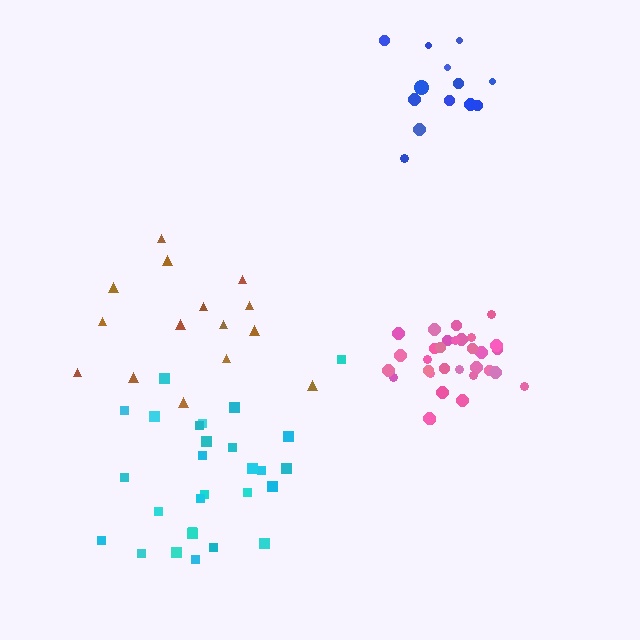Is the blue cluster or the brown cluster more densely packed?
Blue.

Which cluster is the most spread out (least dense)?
Brown.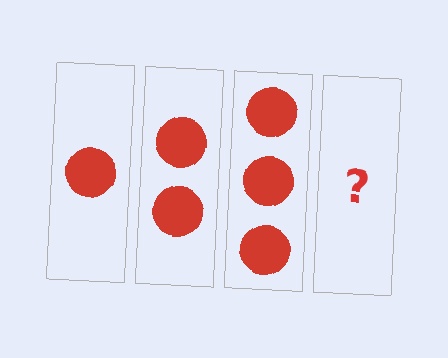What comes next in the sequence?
The next element should be 4 circles.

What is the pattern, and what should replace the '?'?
The pattern is that each step adds one more circle. The '?' should be 4 circles.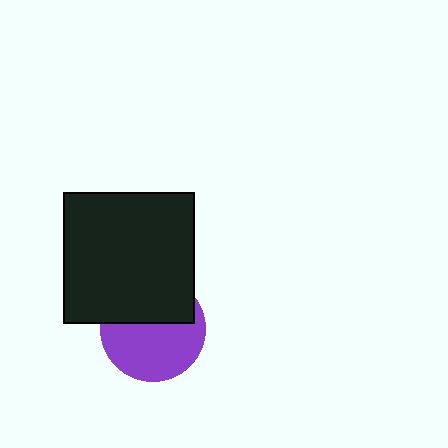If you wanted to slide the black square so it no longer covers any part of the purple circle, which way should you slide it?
Slide it up — that is the most direct way to separate the two shapes.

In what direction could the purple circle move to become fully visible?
The purple circle could move down. That would shift it out from behind the black square entirely.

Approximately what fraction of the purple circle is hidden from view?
Roughly 42% of the purple circle is hidden behind the black square.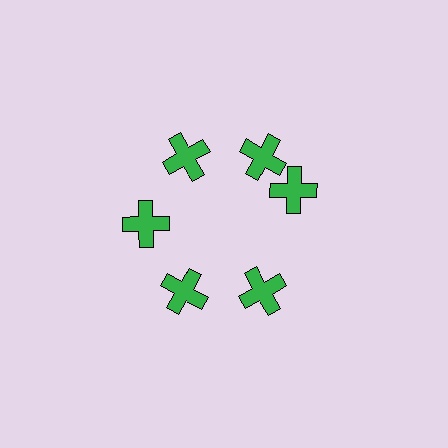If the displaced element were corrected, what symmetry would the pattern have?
It would have 6-fold rotational symmetry — the pattern would map onto itself every 60 degrees.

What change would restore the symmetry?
The symmetry would be restored by rotating it back into even spacing with its neighbors so that all 6 crosses sit at equal angles and equal distance from the center.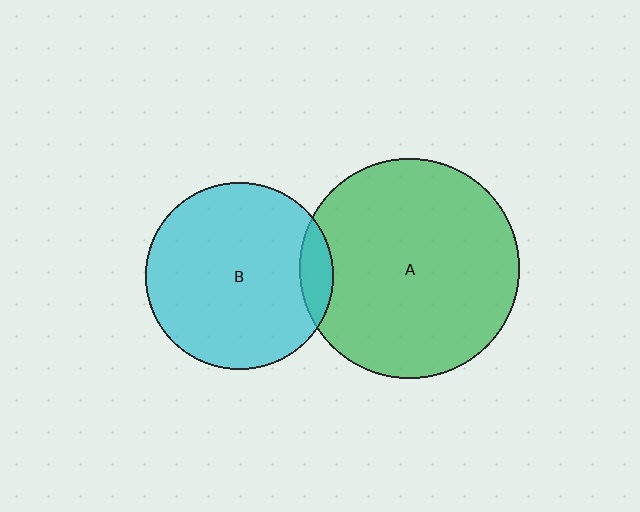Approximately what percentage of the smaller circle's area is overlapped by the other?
Approximately 10%.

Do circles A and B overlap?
Yes.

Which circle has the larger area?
Circle A (green).